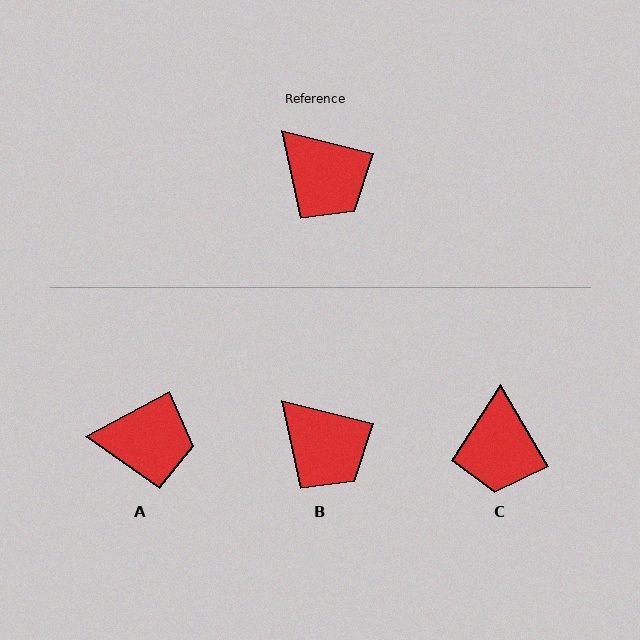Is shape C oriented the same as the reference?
No, it is off by about 45 degrees.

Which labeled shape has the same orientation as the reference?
B.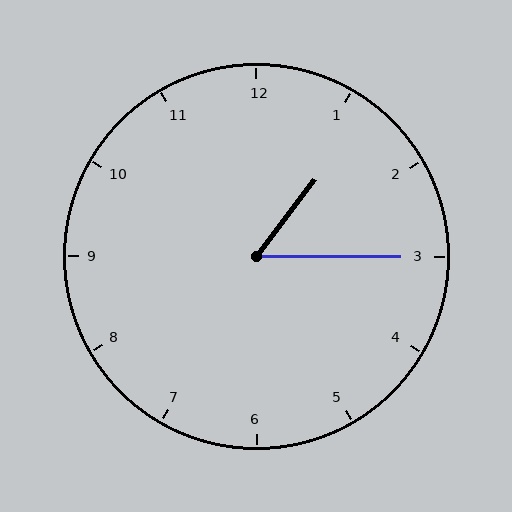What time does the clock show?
1:15.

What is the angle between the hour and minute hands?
Approximately 52 degrees.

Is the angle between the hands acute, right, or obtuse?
It is acute.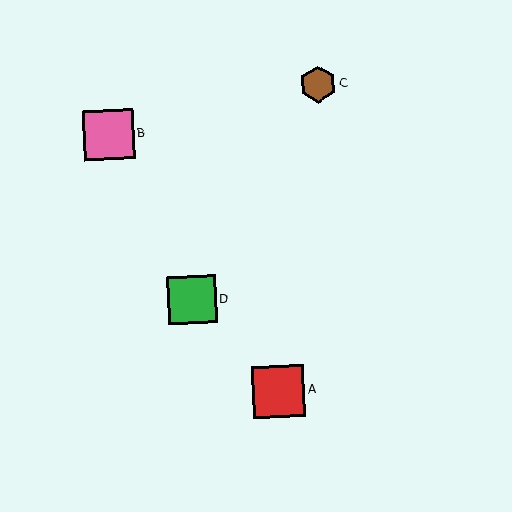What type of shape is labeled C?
Shape C is a brown hexagon.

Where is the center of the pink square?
The center of the pink square is at (108, 135).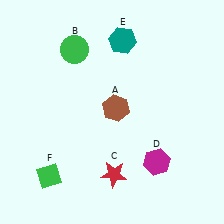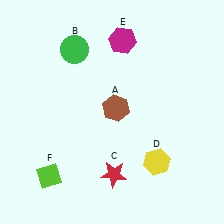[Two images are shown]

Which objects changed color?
D changed from magenta to yellow. E changed from teal to magenta. F changed from green to lime.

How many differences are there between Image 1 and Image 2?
There are 3 differences between the two images.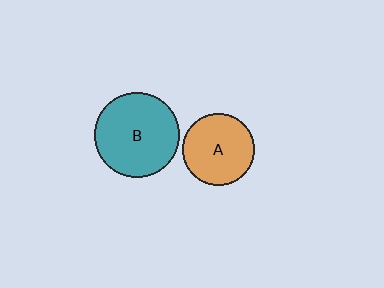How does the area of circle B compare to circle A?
Approximately 1.4 times.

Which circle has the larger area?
Circle B (teal).